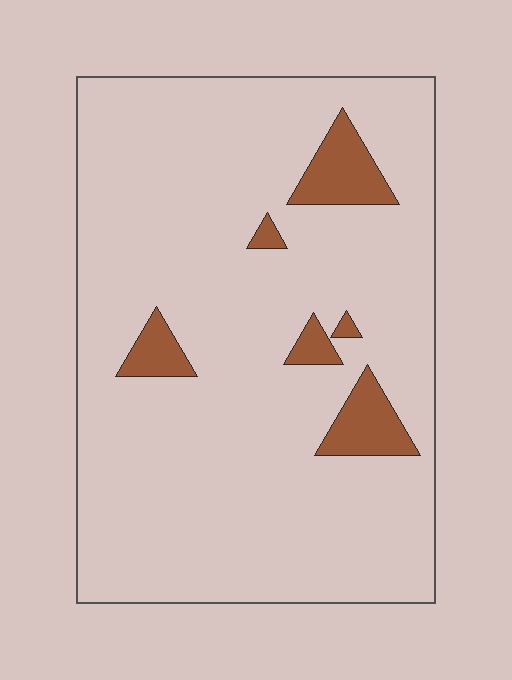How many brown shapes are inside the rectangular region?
6.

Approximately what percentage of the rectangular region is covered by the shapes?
Approximately 10%.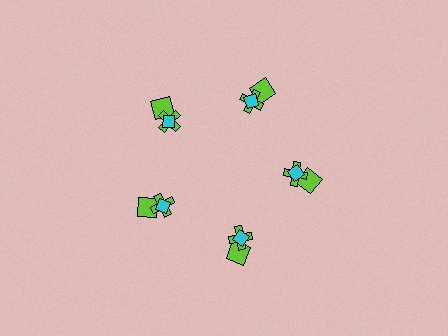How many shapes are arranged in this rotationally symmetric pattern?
There are 15 shapes, arranged in 5 groups of 3.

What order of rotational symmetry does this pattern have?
This pattern has 5-fold rotational symmetry.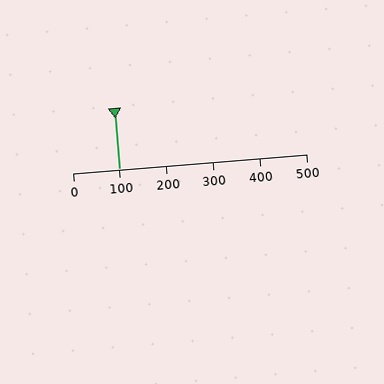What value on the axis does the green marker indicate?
The marker indicates approximately 100.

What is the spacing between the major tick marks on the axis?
The major ticks are spaced 100 apart.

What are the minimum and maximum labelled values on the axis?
The axis runs from 0 to 500.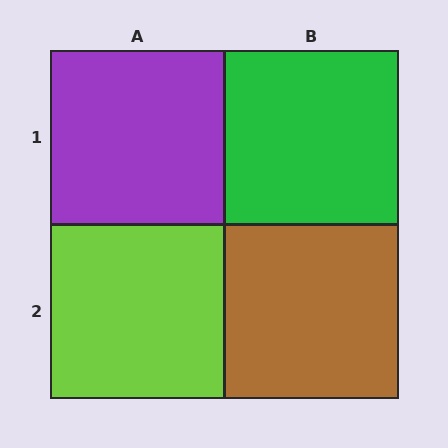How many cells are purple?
1 cell is purple.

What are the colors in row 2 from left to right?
Lime, brown.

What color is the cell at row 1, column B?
Green.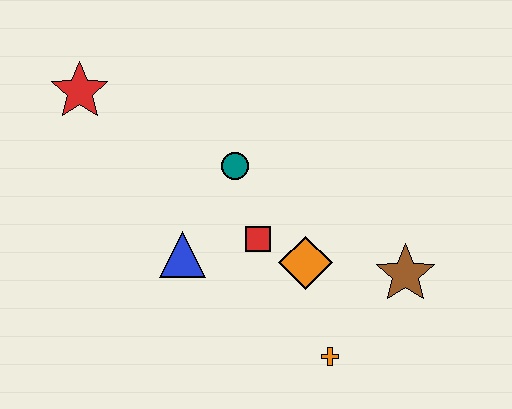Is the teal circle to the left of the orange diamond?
Yes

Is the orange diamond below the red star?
Yes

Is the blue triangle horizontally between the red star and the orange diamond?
Yes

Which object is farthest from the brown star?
The red star is farthest from the brown star.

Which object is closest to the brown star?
The orange diamond is closest to the brown star.